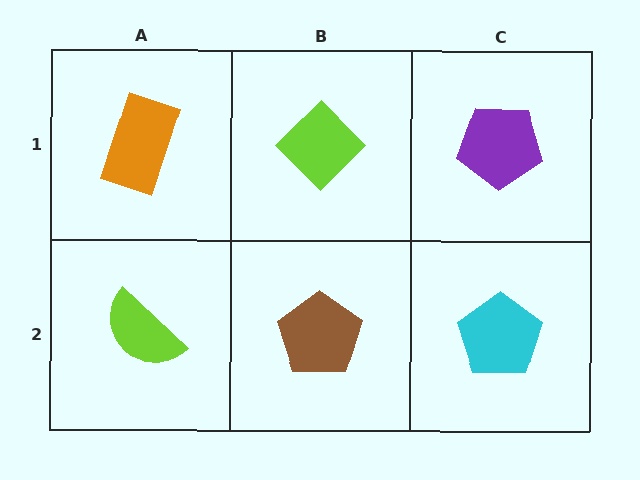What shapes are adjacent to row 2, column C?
A purple pentagon (row 1, column C), a brown pentagon (row 2, column B).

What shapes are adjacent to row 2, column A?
An orange rectangle (row 1, column A), a brown pentagon (row 2, column B).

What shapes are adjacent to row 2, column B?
A lime diamond (row 1, column B), a lime semicircle (row 2, column A), a cyan pentagon (row 2, column C).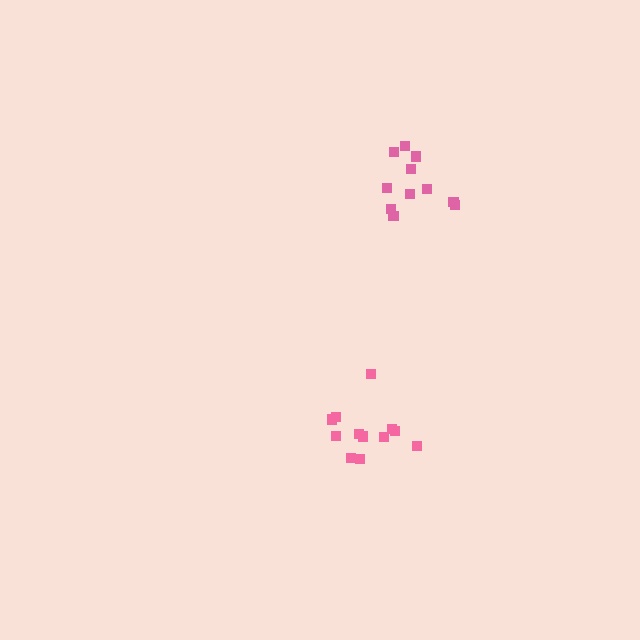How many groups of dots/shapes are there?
There are 2 groups.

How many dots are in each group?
Group 1: 11 dots, Group 2: 12 dots (23 total).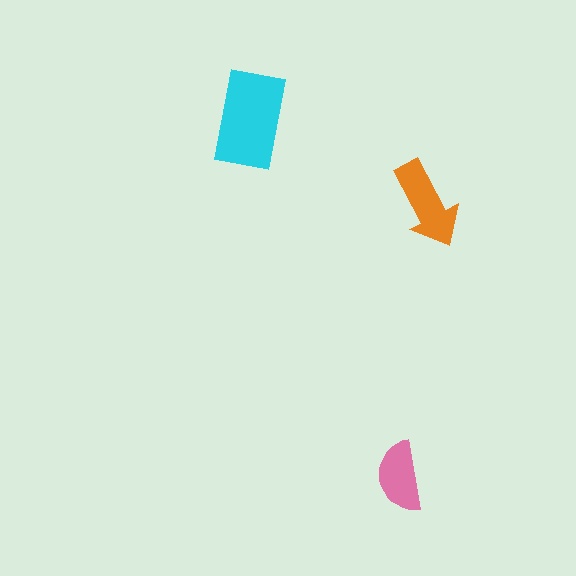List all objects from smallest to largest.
The pink semicircle, the orange arrow, the cyan rectangle.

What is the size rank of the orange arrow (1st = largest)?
2nd.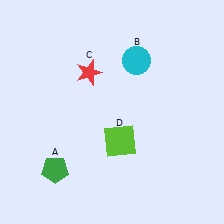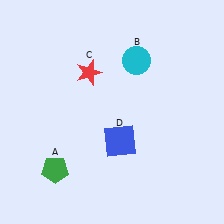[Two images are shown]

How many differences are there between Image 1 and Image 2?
There is 1 difference between the two images.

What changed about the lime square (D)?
In Image 1, D is lime. In Image 2, it changed to blue.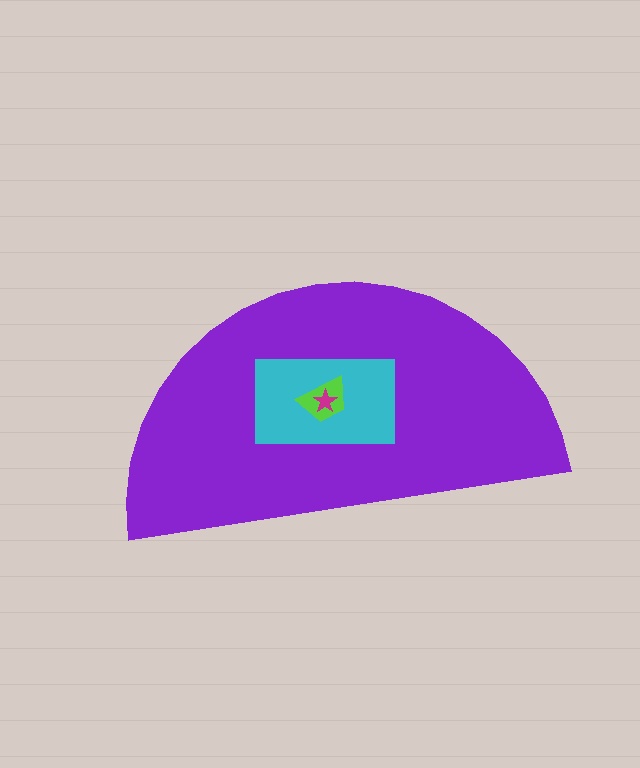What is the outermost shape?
The purple semicircle.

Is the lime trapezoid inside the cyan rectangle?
Yes.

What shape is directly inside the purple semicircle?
The cyan rectangle.